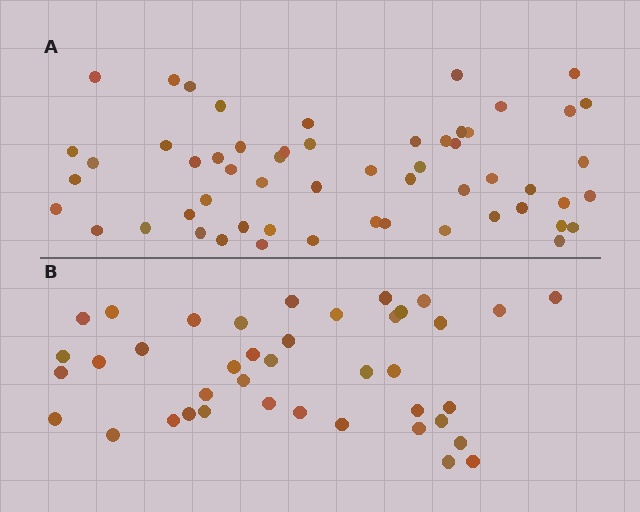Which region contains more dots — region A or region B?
Region A (the top region) has more dots.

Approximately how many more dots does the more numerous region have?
Region A has approximately 15 more dots than region B.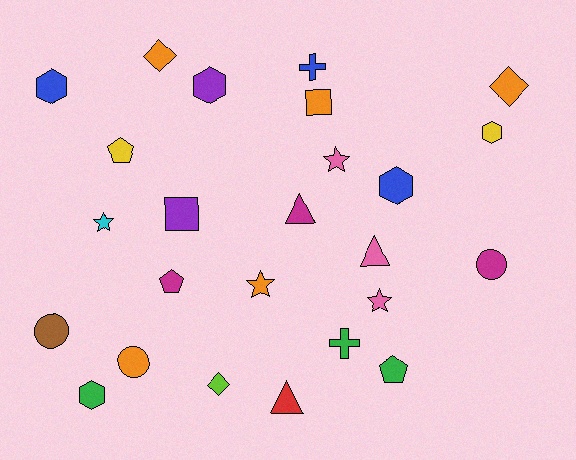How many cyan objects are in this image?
There is 1 cyan object.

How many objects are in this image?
There are 25 objects.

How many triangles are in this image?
There are 3 triangles.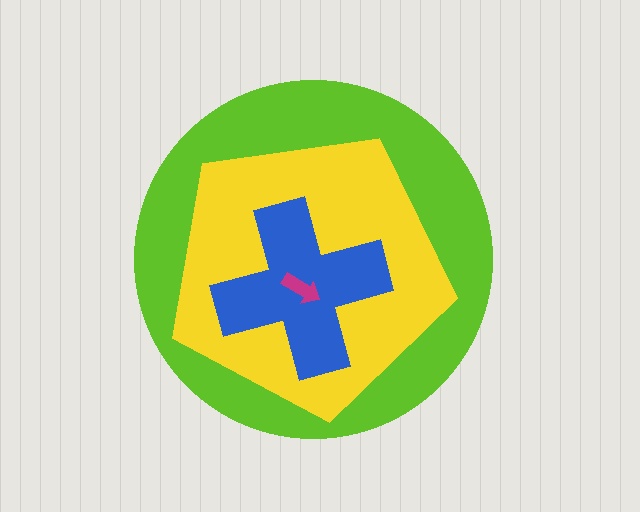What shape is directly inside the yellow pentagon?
The blue cross.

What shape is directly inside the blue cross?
The magenta arrow.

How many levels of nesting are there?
4.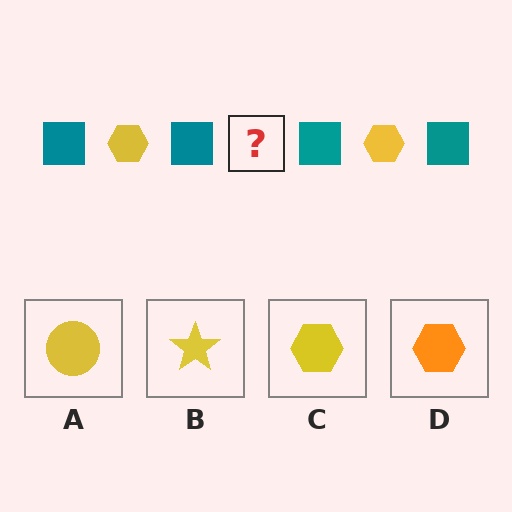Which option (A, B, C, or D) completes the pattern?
C.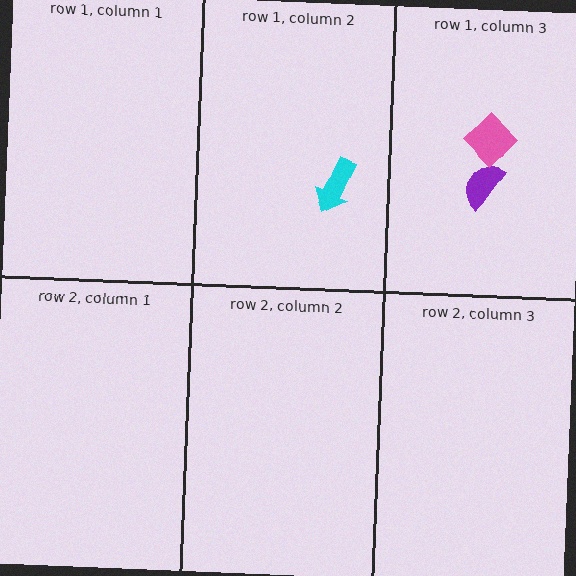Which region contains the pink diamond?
The row 1, column 3 region.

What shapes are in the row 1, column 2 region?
The cyan arrow.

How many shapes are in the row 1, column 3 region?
2.